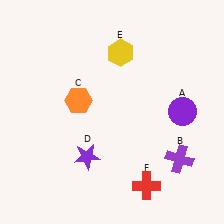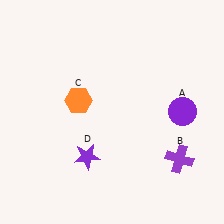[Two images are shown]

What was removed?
The red cross (F), the yellow hexagon (E) were removed in Image 2.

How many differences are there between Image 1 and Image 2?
There are 2 differences between the two images.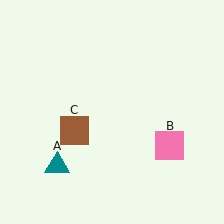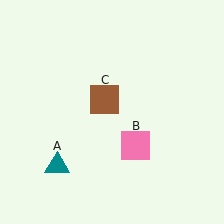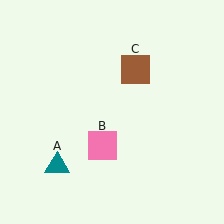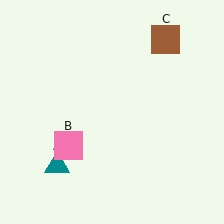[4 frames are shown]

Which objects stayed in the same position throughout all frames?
Teal triangle (object A) remained stationary.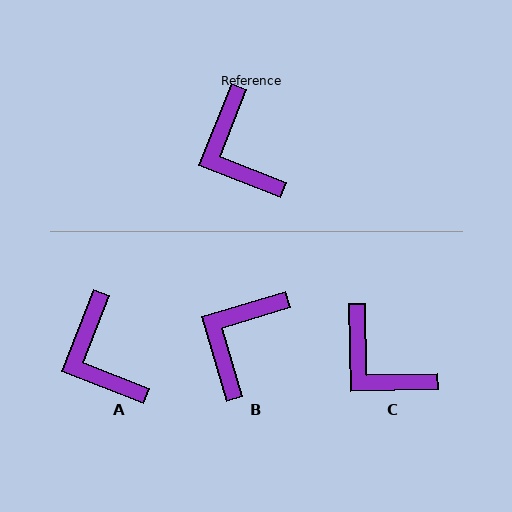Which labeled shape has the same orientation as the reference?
A.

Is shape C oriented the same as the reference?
No, it is off by about 23 degrees.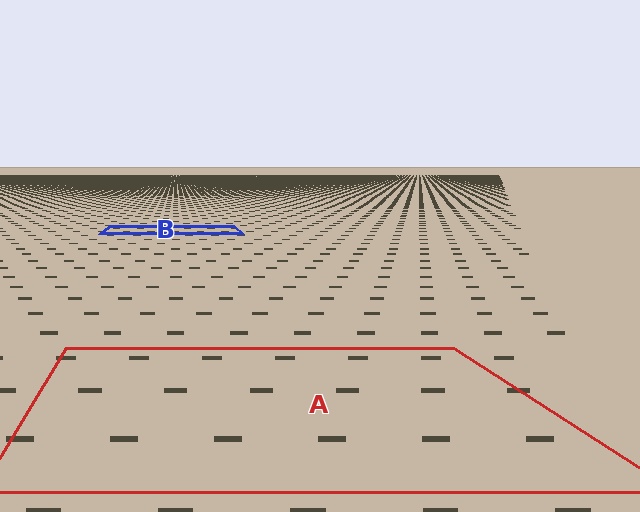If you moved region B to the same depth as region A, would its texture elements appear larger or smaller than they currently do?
They would appear larger. At a closer depth, the same texture elements are projected at a bigger on-screen size.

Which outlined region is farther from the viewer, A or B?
Region B is farther from the viewer — the texture elements inside it appear smaller and more densely packed.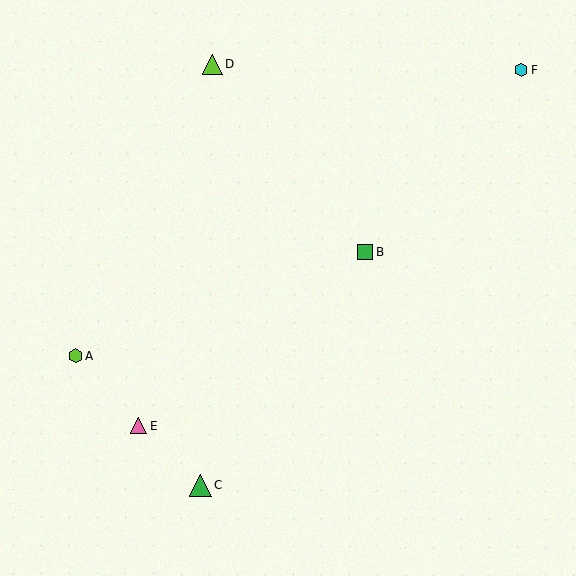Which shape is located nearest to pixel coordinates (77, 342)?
The lime hexagon (labeled A) at (75, 356) is nearest to that location.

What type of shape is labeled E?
Shape E is a pink triangle.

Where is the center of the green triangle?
The center of the green triangle is at (200, 485).